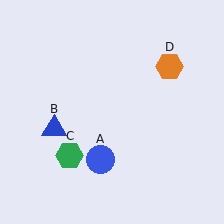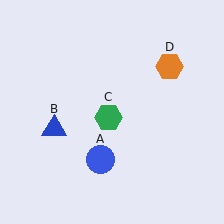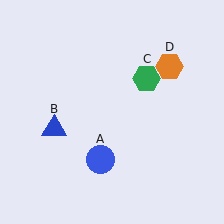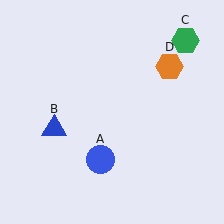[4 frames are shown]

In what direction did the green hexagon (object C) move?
The green hexagon (object C) moved up and to the right.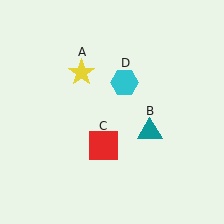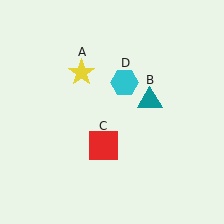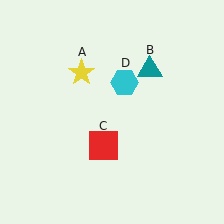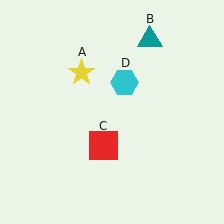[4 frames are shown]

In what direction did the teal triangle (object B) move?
The teal triangle (object B) moved up.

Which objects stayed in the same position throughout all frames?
Yellow star (object A) and red square (object C) and cyan hexagon (object D) remained stationary.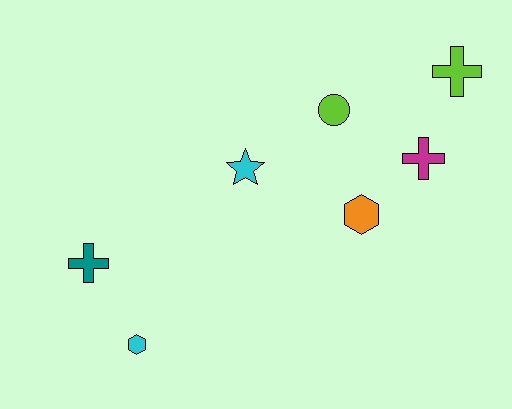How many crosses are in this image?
There are 3 crosses.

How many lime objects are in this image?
There are 2 lime objects.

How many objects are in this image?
There are 7 objects.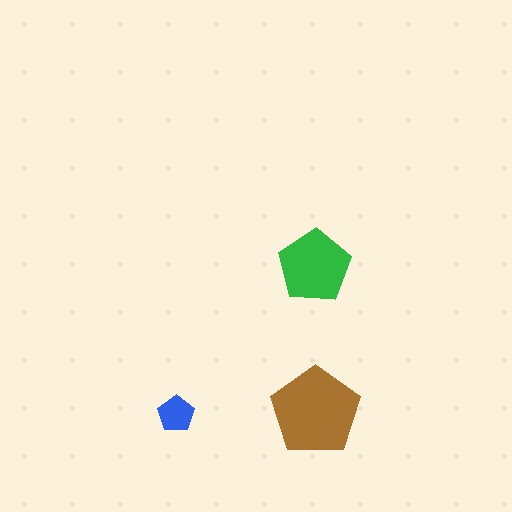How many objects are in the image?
There are 3 objects in the image.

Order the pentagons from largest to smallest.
the brown one, the green one, the blue one.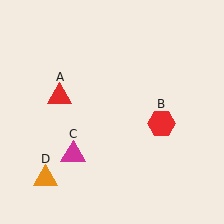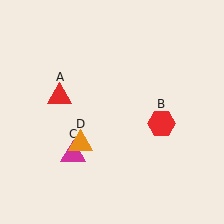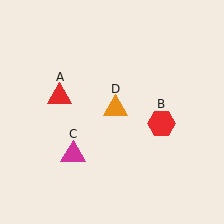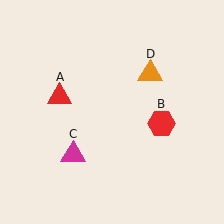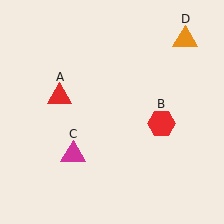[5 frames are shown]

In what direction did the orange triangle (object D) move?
The orange triangle (object D) moved up and to the right.